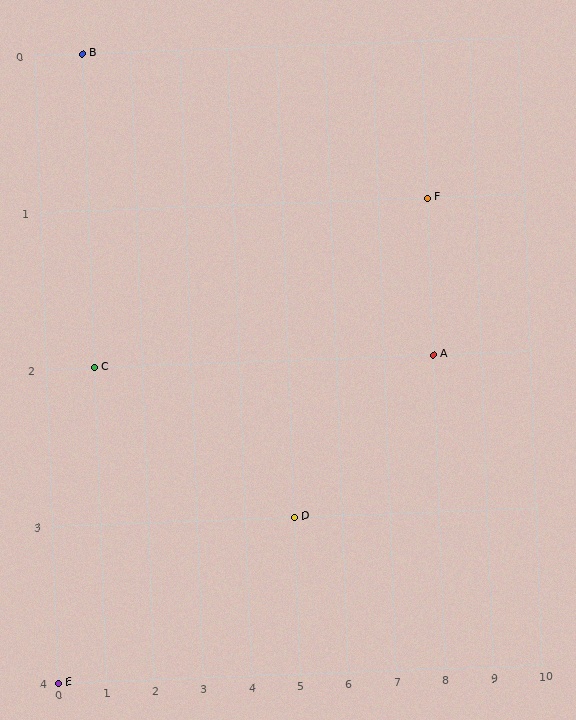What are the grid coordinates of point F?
Point F is at grid coordinates (8, 1).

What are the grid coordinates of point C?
Point C is at grid coordinates (1, 2).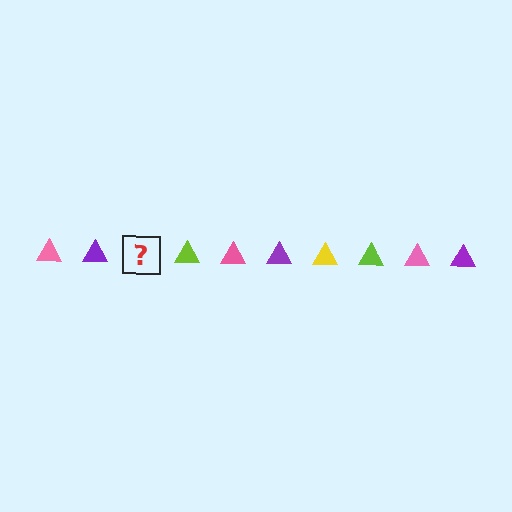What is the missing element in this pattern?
The missing element is a yellow triangle.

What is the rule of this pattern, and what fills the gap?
The rule is that the pattern cycles through pink, purple, yellow, lime triangles. The gap should be filled with a yellow triangle.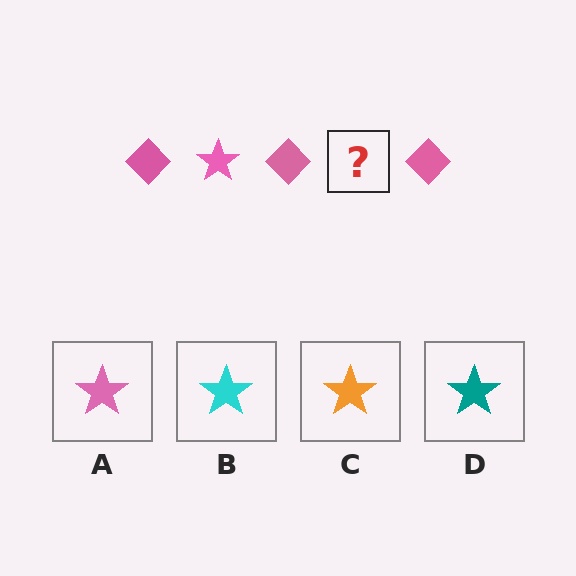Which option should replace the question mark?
Option A.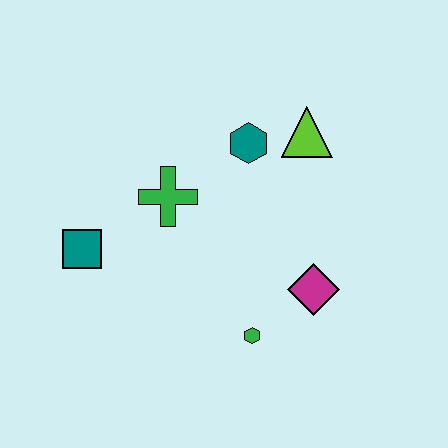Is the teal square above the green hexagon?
Yes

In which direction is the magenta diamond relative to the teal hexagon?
The magenta diamond is below the teal hexagon.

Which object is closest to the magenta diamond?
The green hexagon is closest to the magenta diamond.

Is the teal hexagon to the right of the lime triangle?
No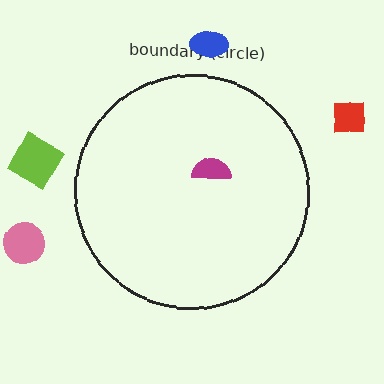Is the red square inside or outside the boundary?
Outside.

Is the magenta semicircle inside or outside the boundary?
Inside.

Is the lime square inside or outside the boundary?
Outside.